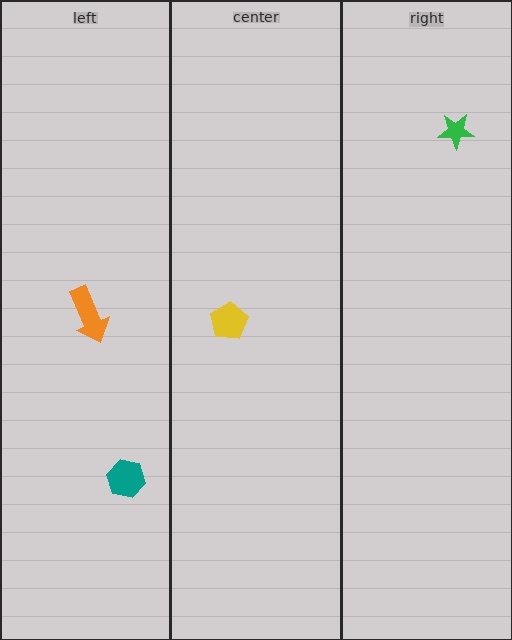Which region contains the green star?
The right region.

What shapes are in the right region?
The green star.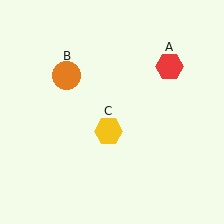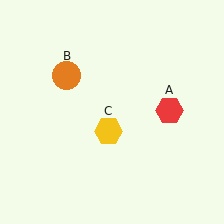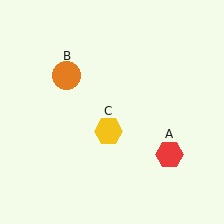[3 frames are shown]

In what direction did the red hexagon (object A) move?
The red hexagon (object A) moved down.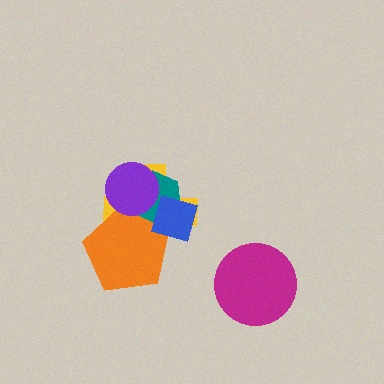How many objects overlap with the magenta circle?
0 objects overlap with the magenta circle.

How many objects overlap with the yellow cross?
4 objects overlap with the yellow cross.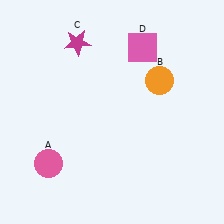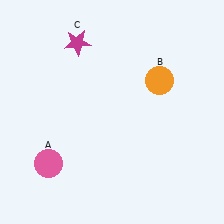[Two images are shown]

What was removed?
The pink square (D) was removed in Image 2.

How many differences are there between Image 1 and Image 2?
There is 1 difference between the two images.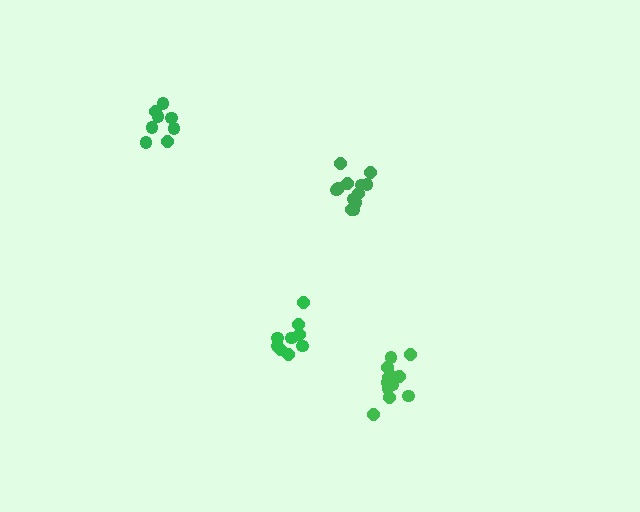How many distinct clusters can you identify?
There are 4 distinct clusters.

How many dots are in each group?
Group 1: 9 dots, Group 2: 13 dots, Group 3: 8 dots, Group 4: 12 dots (42 total).